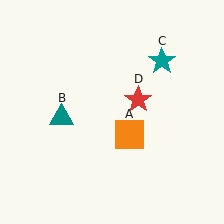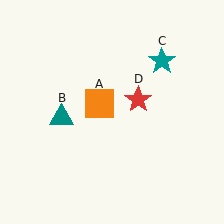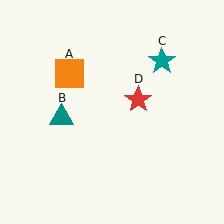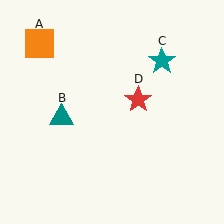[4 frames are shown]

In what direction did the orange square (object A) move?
The orange square (object A) moved up and to the left.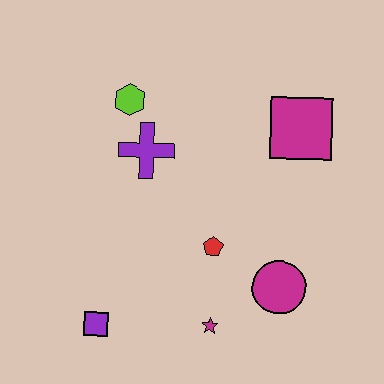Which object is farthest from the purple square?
The magenta square is farthest from the purple square.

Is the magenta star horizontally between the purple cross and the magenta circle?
Yes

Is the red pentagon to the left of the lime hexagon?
No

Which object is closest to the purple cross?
The lime hexagon is closest to the purple cross.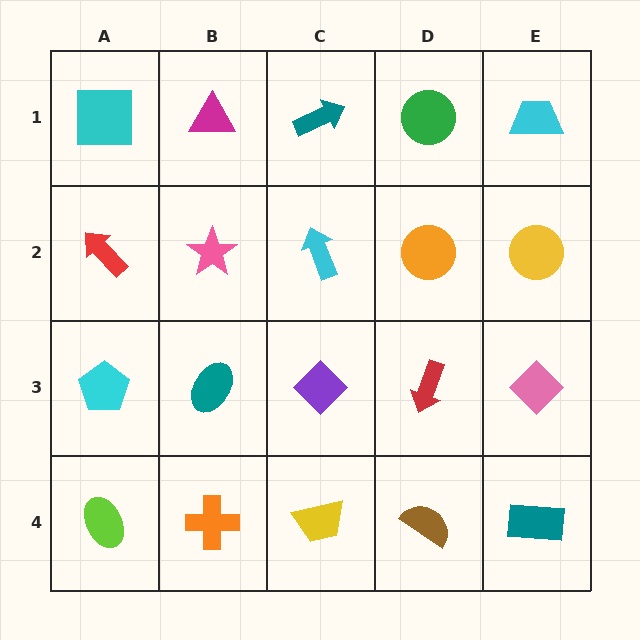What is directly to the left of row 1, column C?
A magenta triangle.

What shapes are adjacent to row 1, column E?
A yellow circle (row 2, column E), a green circle (row 1, column D).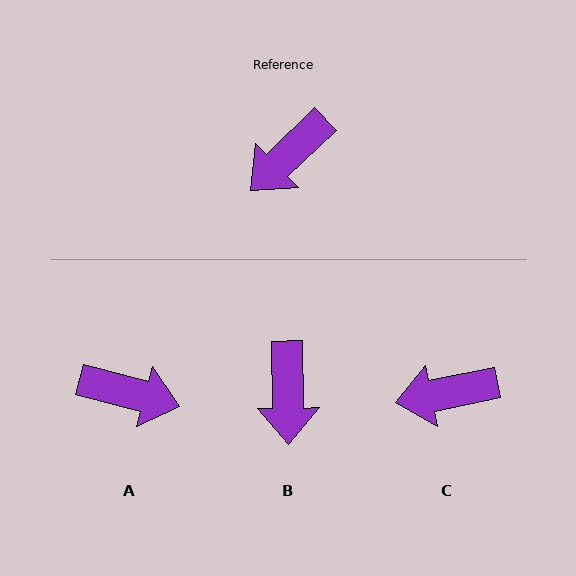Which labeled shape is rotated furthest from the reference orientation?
A, about 121 degrees away.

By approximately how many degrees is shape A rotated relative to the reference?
Approximately 121 degrees counter-clockwise.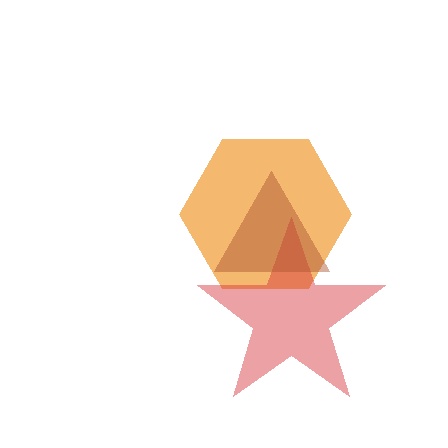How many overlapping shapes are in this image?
There are 3 overlapping shapes in the image.